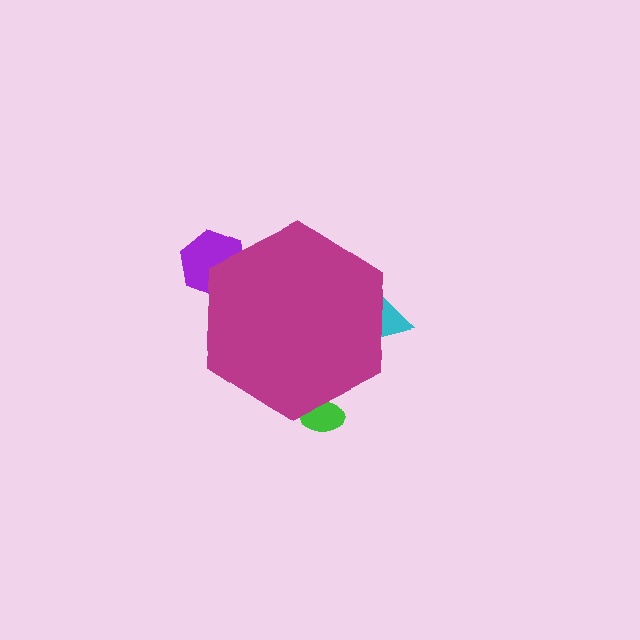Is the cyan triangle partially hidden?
Yes, the cyan triangle is partially hidden behind the magenta hexagon.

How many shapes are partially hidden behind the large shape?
3 shapes are partially hidden.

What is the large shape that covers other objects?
A magenta hexagon.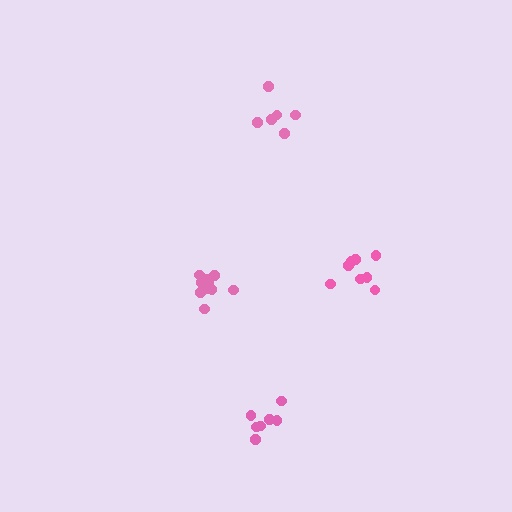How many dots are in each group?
Group 1: 10 dots, Group 2: 6 dots, Group 3: 7 dots, Group 4: 8 dots (31 total).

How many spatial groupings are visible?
There are 4 spatial groupings.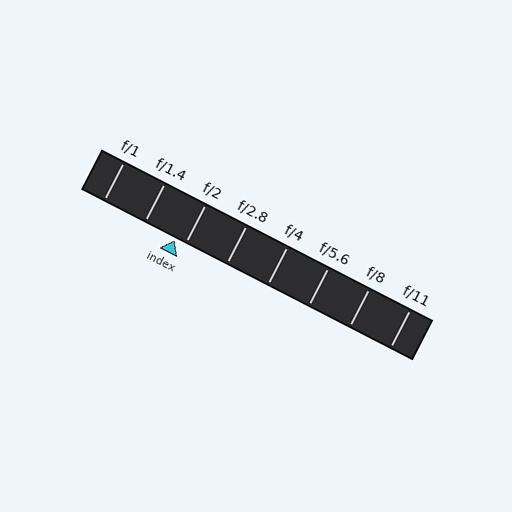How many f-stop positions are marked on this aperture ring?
There are 8 f-stop positions marked.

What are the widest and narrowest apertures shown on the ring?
The widest aperture shown is f/1 and the narrowest is f/11.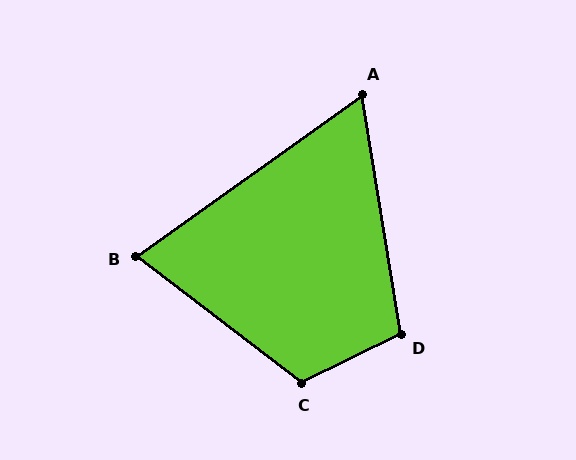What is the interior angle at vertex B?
Approximately 73 degrees (acute).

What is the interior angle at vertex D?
Approximately 107 degrees (obtuse).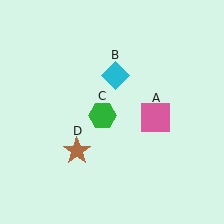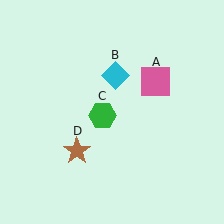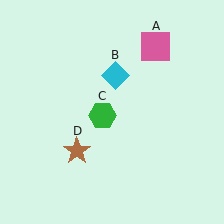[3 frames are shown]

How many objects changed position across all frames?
1 object changed position: pink square (object A).